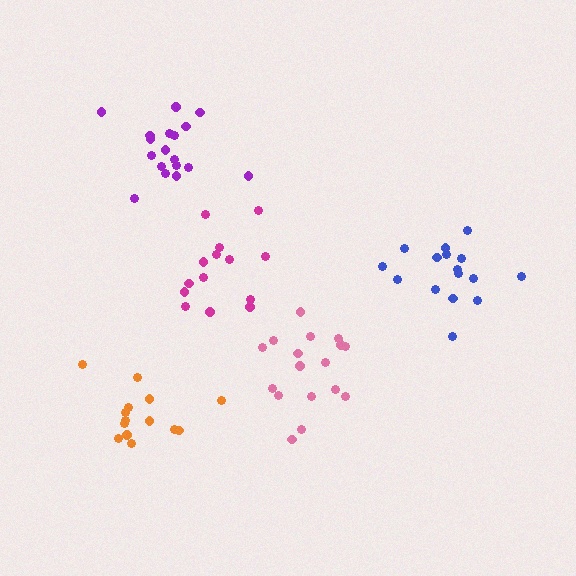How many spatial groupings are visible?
There are 5 spatial groupings.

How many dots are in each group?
Group 1: 14 dots, Group 2: 17 dots, Group 3: 14 dots, Group 4: 18 dots, Group 5: 16 dots (79 total).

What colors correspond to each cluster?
The clusters are colored: magenta, pink, orange, purple, blue.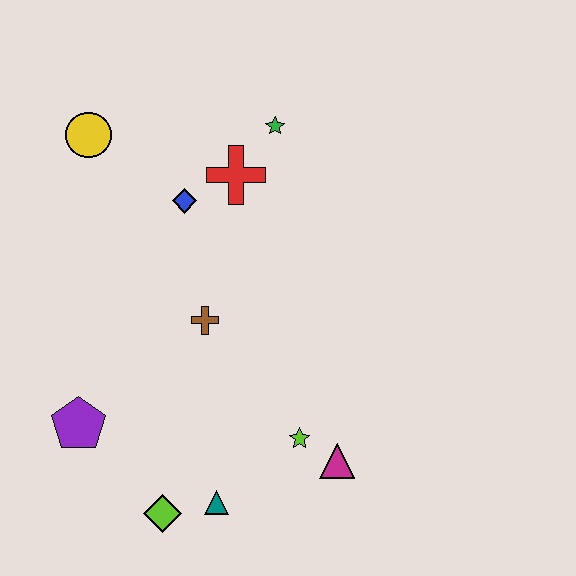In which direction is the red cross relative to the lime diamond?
The red cross is above the lime diamond.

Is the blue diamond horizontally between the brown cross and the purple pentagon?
Yes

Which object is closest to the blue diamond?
The red cross is closest to the blue diamond.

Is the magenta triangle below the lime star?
Yes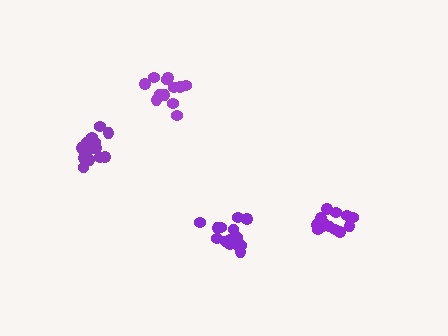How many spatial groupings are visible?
There are 4 spatial groupings.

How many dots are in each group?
Group 1: 12 dots, Group 2: 14 dots, Group 3: 14 dots, Group 4: 13 dots (53 total).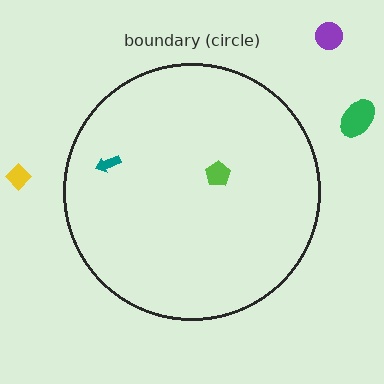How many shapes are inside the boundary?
2 inside, 3 outside.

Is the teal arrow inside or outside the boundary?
Inside.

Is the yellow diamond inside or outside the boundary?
Outside.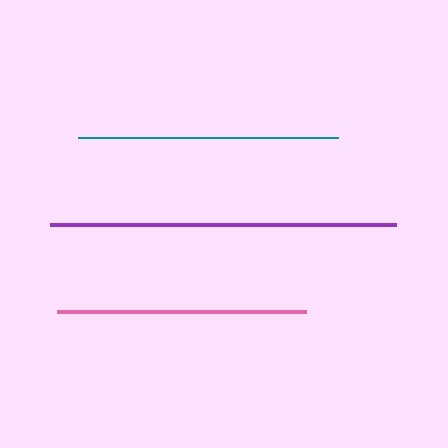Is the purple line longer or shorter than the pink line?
The purple line is longer than the pink line.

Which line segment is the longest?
The purple line is the longest at approximately 346 pixels.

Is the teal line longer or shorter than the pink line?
The teal line is longer than the pink line.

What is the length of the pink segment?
The pink segment is approximately 248 pixels long.